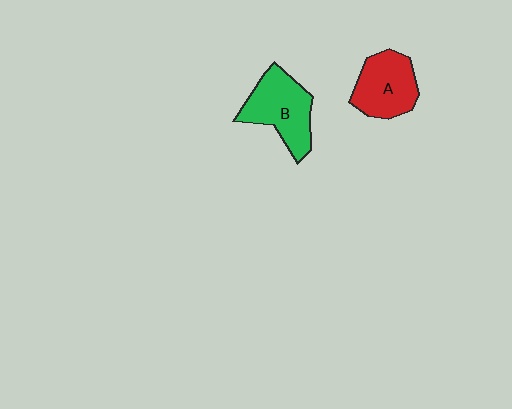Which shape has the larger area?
Shape B (green).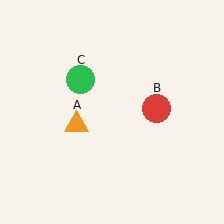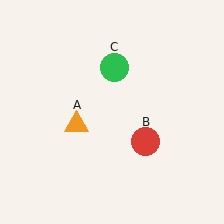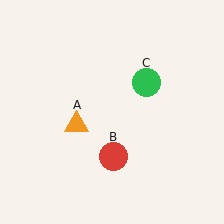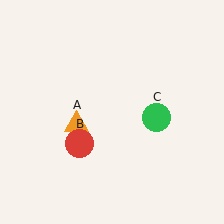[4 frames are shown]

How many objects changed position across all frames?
2 objects changed position: red circle (object B), green circle (object C).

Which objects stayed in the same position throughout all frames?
Orange triangle (object A) remained stationary.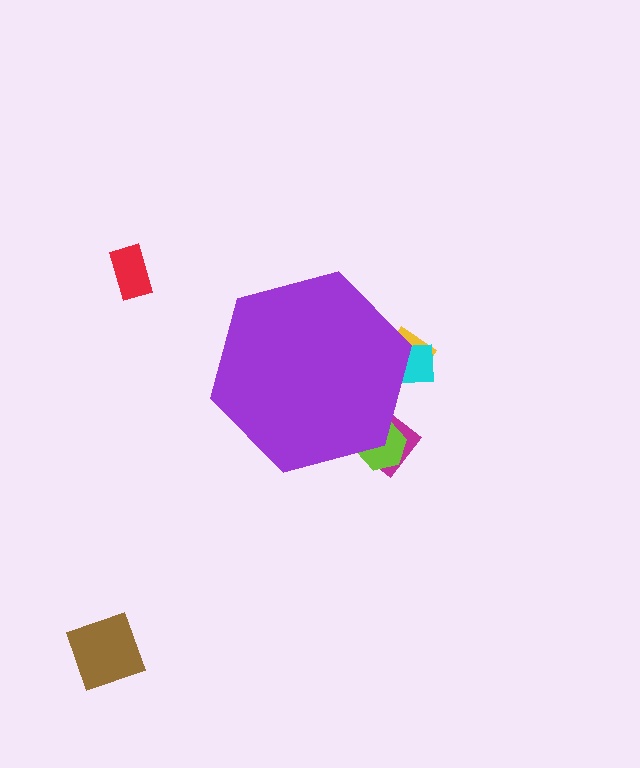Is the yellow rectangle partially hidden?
Yes, the yellow rectangle is partially hidden behind the purple hexagon.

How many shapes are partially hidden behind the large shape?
4 shapes are partially hidden.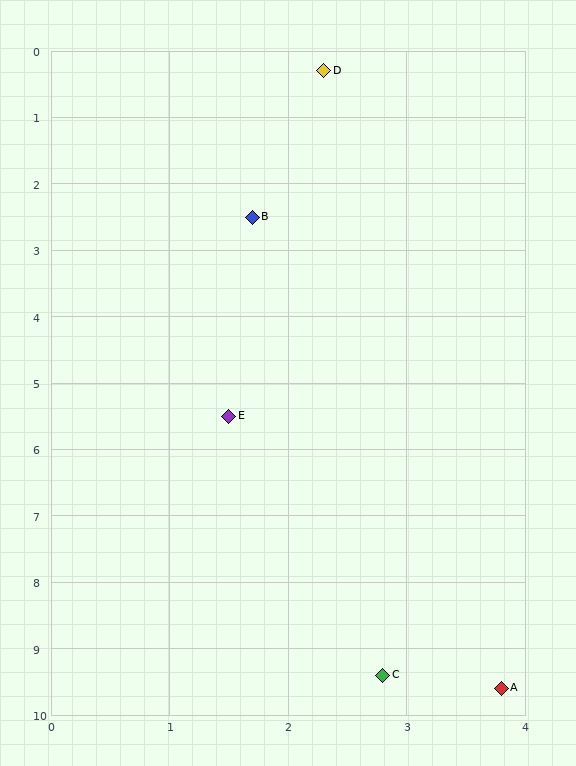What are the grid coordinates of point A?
Point A is at approximately (3.8, 9.6).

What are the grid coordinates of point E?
Point E is at approximately (1.5, 5.5).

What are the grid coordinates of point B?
Point B is at approximately (1.7, 2.5).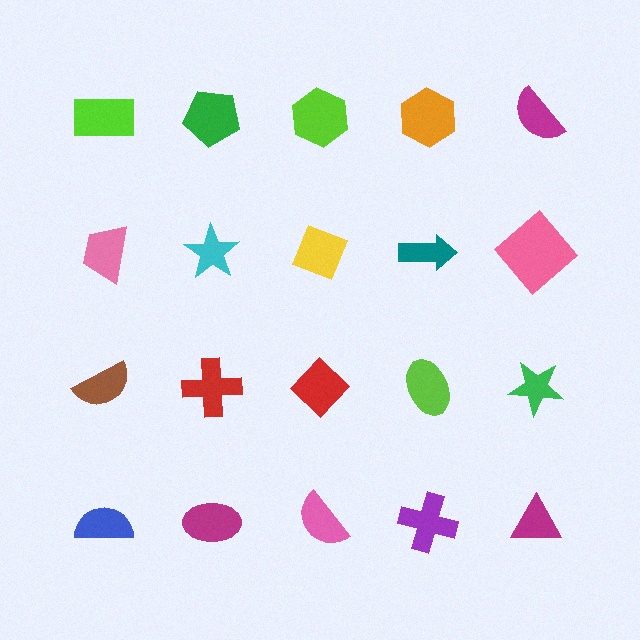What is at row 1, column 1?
A lime rectangle.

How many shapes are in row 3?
5 shapes.